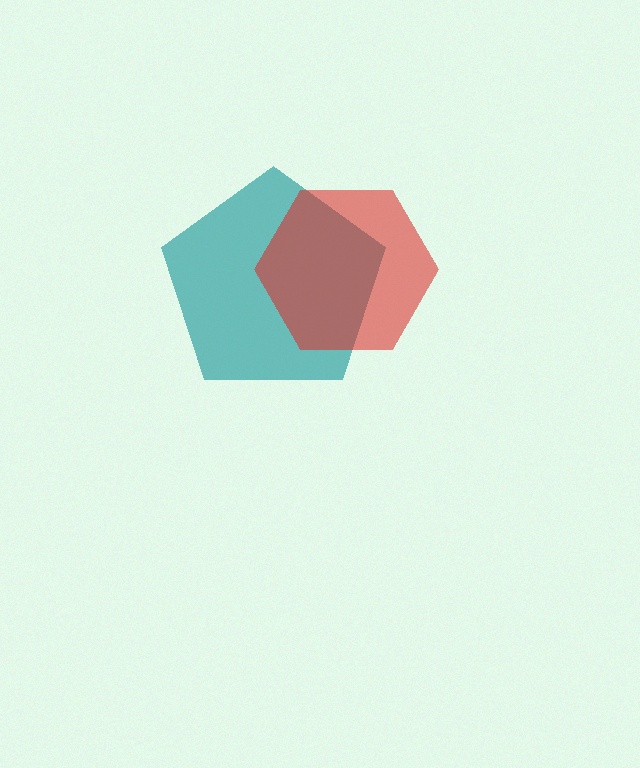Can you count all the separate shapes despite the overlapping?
Yes, there are 2 separate shapes.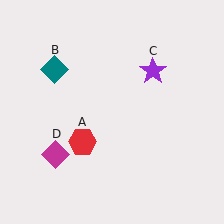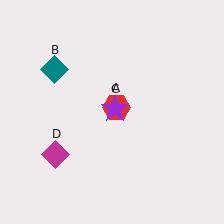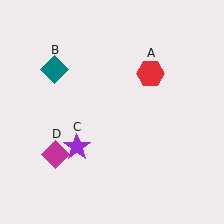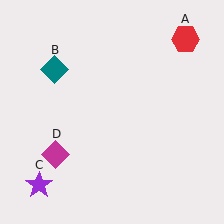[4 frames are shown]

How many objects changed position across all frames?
2 objects changed position: red hexagon (object A), purple star (object C).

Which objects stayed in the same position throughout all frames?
Teal diamond (object B) and magenta diamond (object D) remained stationary.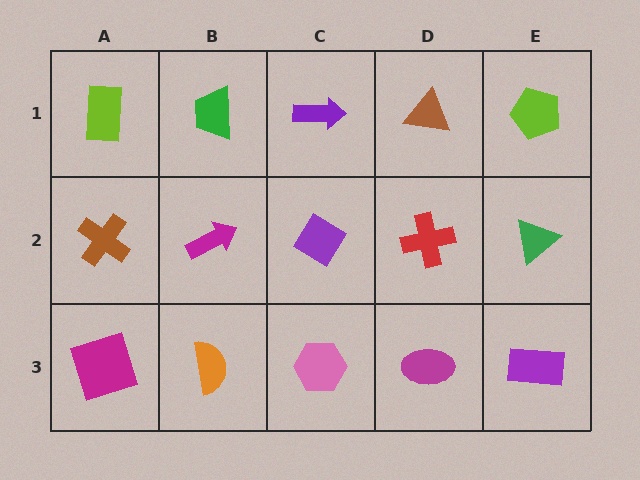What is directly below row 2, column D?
A magenta ellipse.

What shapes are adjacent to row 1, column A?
A brown cross (row 2, column A), a green trapezoid (row 1, column B).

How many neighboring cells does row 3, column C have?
3.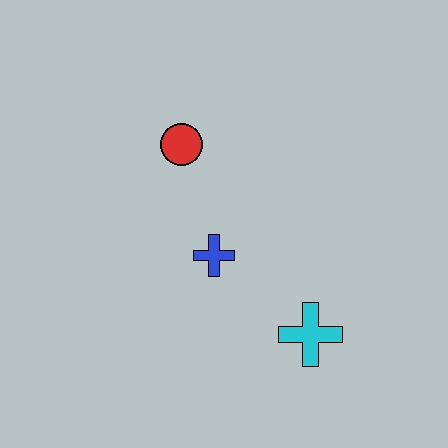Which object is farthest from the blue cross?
The cyan cross is farthest from the blue cross.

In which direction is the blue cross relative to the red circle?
The blue cross is below the red circle.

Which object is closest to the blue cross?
The red circle is closest to the blue cross.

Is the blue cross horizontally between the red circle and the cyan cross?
Yes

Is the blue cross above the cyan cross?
Yes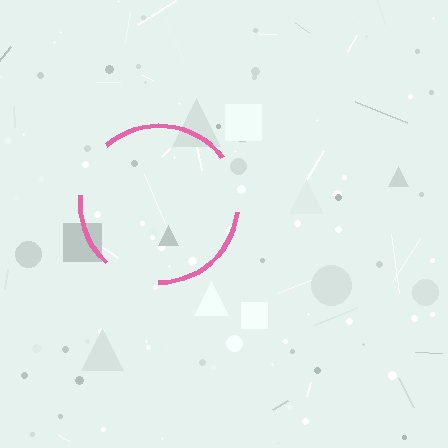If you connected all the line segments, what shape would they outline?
They would outline a circle.